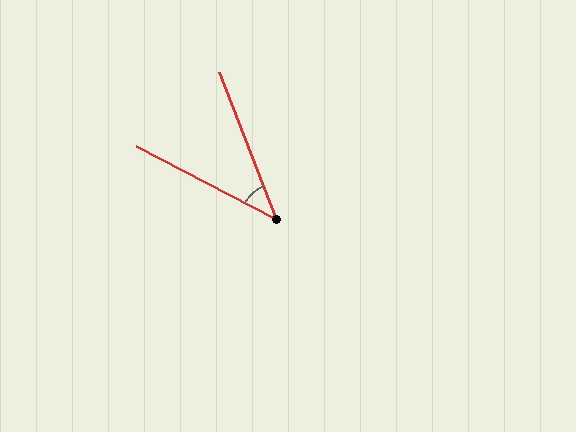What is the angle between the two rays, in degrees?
Approximately 41 degrees.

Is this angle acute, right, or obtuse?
It is acute.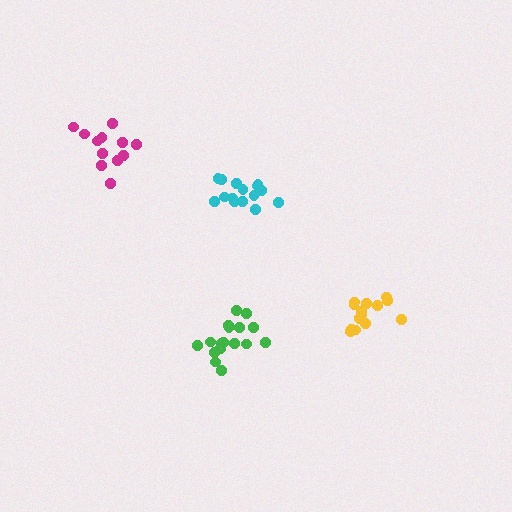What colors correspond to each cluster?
The clusters are colored: green, yellow, magenta, cyan.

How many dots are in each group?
Group 1: 17 dots, Group 2: 14 dots, Group 3: 12 dots, Group 4: 15 dots (58 total).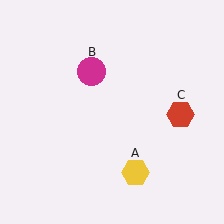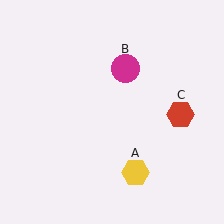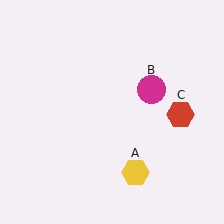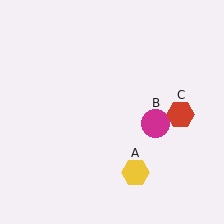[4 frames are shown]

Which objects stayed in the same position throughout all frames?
Yellow hexagon (object A) and red hexagon (object C) remained stationary.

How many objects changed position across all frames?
1 object changed position: magenta circle (object B).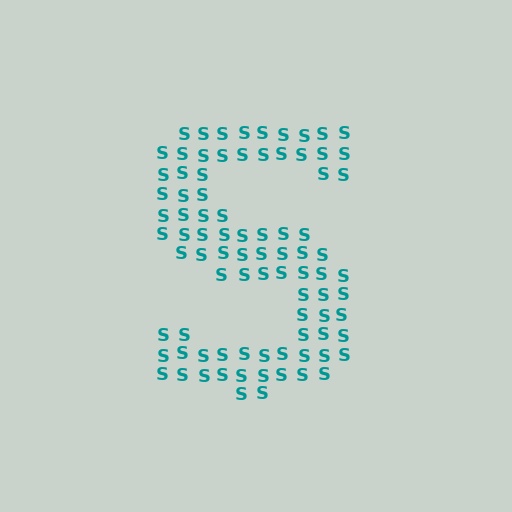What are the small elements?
The small elements are letter S's.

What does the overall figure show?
The overall figure shows the letter S.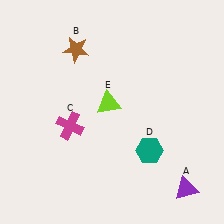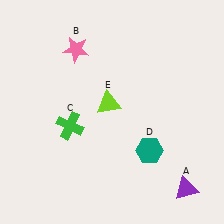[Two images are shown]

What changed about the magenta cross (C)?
In Image 1, C is magenta. In Image 2, it changed to green.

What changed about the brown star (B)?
In Image 1, B is brown. In Image 2, it changed to pink.